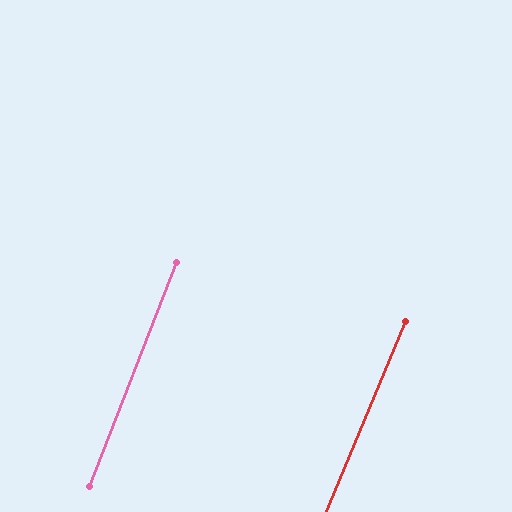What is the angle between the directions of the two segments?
Approximately 1 degree.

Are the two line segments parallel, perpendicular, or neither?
Parallel — their directions differ by only 1.4°.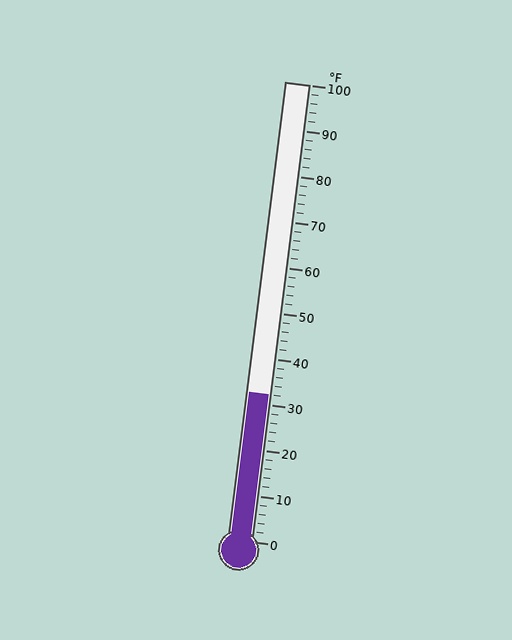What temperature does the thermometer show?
The thermometer shows approximately 32°F.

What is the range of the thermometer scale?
The thermometer scale ranges from 0°F to 100°F.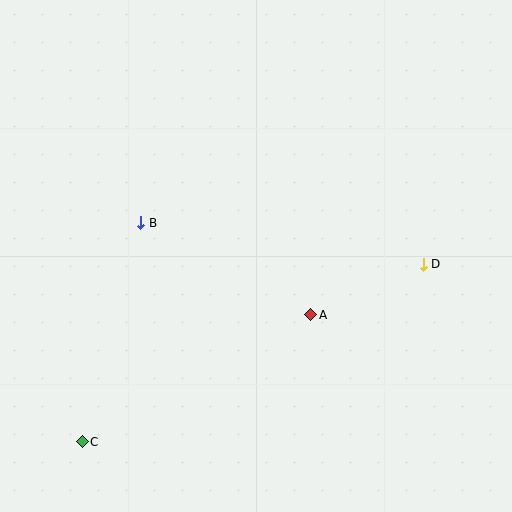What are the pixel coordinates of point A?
Point A is at (311, 315).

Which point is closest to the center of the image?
Point A at (311, 315) is closest to the center.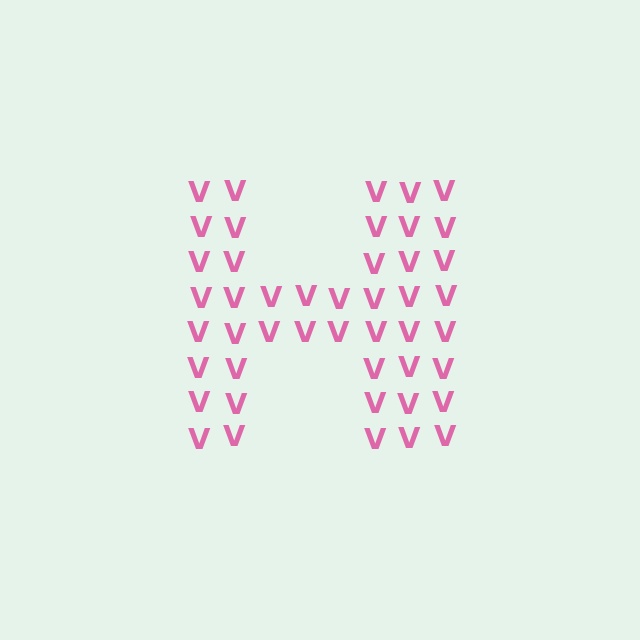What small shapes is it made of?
It is made of small letter V's.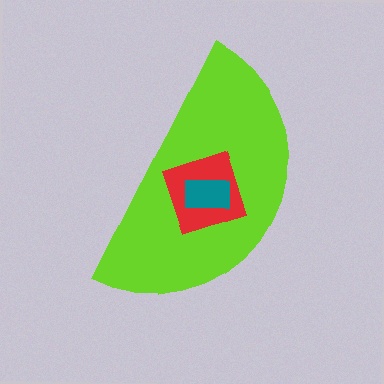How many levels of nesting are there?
3.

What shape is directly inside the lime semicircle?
The red square.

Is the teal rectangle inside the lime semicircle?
Yes.